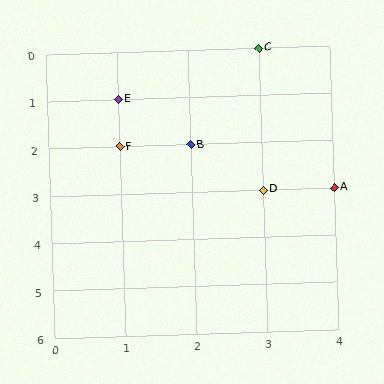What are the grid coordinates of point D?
Point D is at grid coordinates (3, 3).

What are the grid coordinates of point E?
Point E is at grid coordinates (1, 1).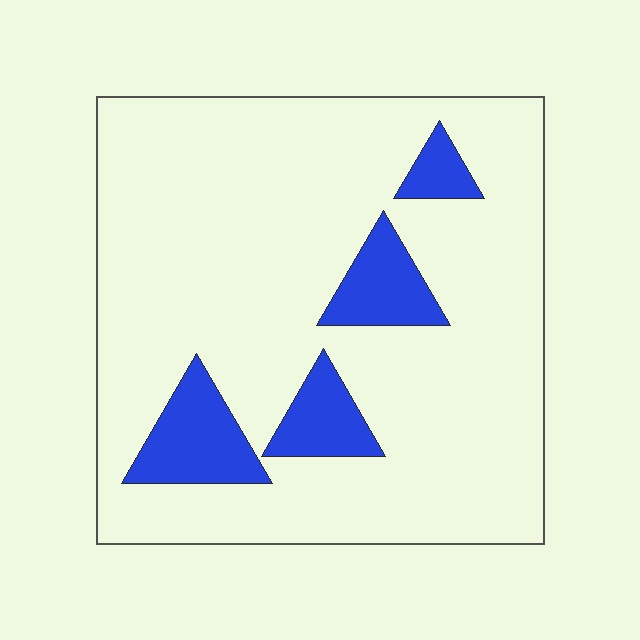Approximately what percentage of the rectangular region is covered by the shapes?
Approximately 15%.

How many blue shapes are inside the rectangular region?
4.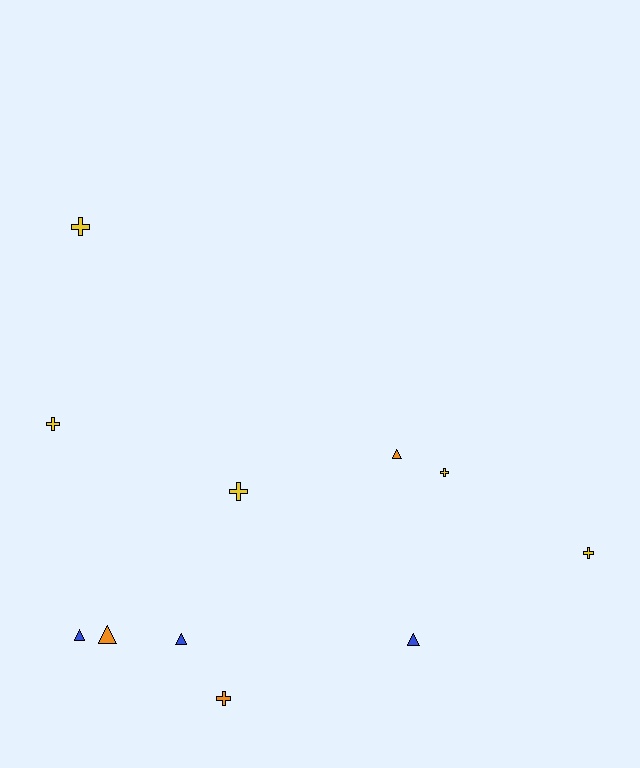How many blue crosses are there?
There are no blue crosses.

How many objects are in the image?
There are 11 objects.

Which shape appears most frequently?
Cross, with 6 objects.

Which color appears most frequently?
Yellow, with 5 objects.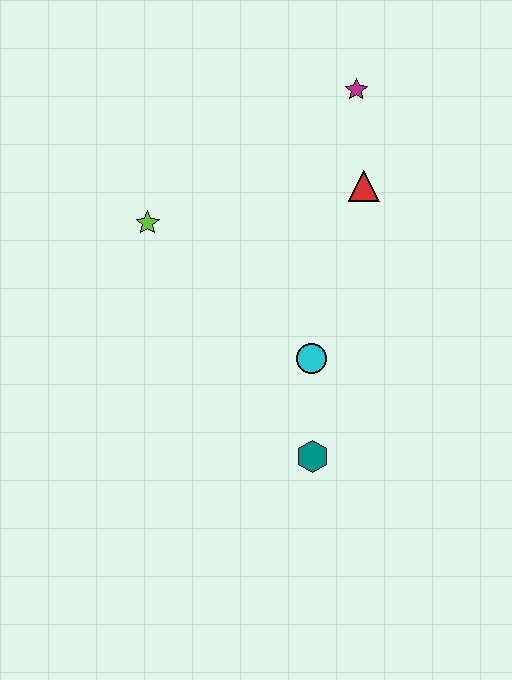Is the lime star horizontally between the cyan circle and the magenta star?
No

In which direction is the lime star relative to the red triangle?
The lime star is to the left of the red triangle.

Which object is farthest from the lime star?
The teal hexagon is farthest from the lime star.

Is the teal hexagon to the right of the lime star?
Yes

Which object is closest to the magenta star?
The red triangle is closest to the magenta star.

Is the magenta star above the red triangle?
Yes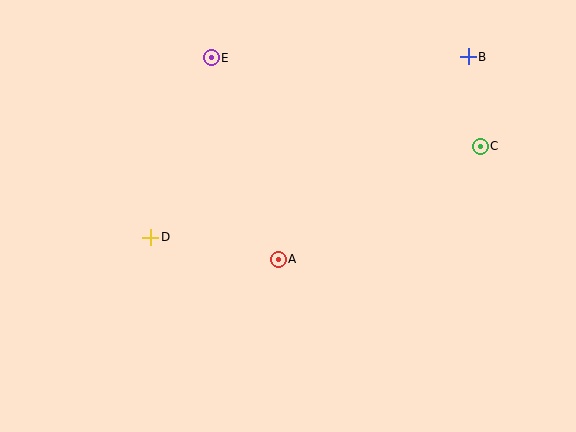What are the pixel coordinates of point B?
Point B is at (468, 57).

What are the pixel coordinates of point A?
Point A is at (278, 259).